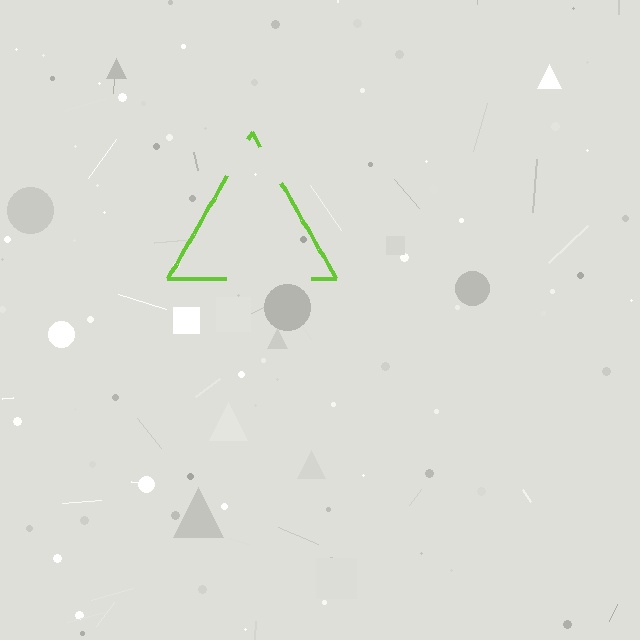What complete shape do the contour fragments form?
The contour fragments form a triangle.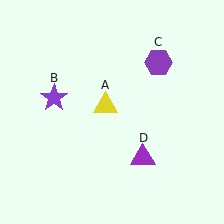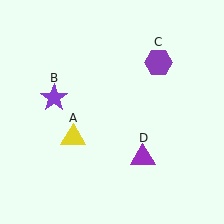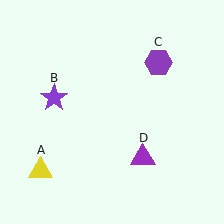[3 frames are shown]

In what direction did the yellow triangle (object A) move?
The yellow triangle (object A) moved down and to the left.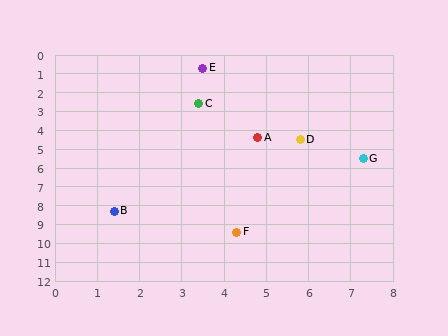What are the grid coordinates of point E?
Point E is at approximately (3.5, 0.7).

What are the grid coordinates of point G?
Point G is at approximately (7.3, 5.5).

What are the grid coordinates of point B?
Point B is at approximately (1.4, 8.3).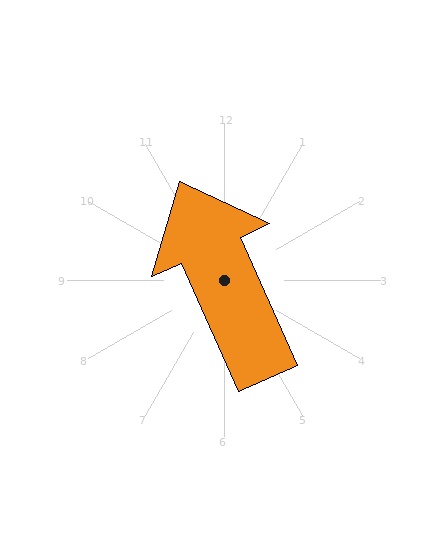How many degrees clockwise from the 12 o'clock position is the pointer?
Approximately 336 degrees.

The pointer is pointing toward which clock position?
Roughly 11 o'clock.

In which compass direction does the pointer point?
Northwest.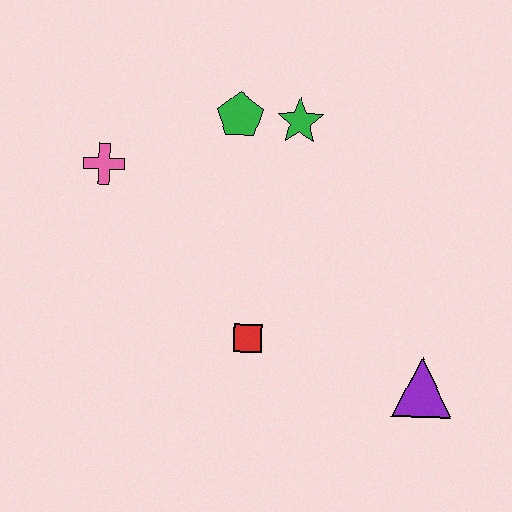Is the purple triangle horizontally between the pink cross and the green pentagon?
No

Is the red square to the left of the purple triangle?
Yes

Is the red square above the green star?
No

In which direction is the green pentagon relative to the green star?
The green pentagon is to the left of the green star.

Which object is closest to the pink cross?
The green pentagon is closest to the pink cross.